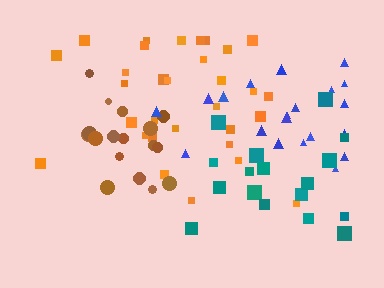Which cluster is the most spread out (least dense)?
Teal.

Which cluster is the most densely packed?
Brown.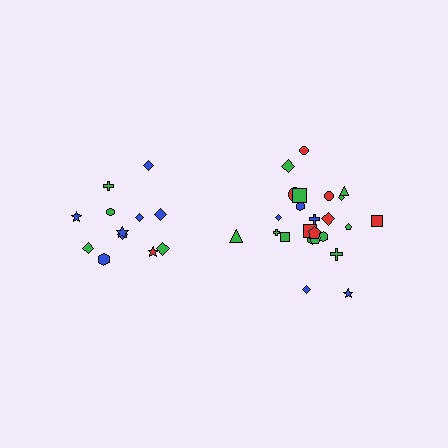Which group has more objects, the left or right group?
The right group.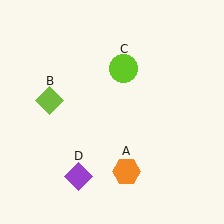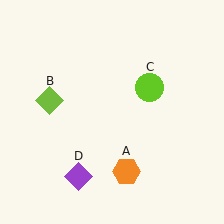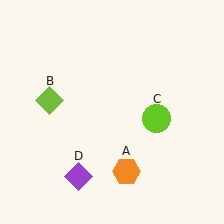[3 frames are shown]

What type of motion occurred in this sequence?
The lime circle (object C) rotated clockwise around the center of the scene.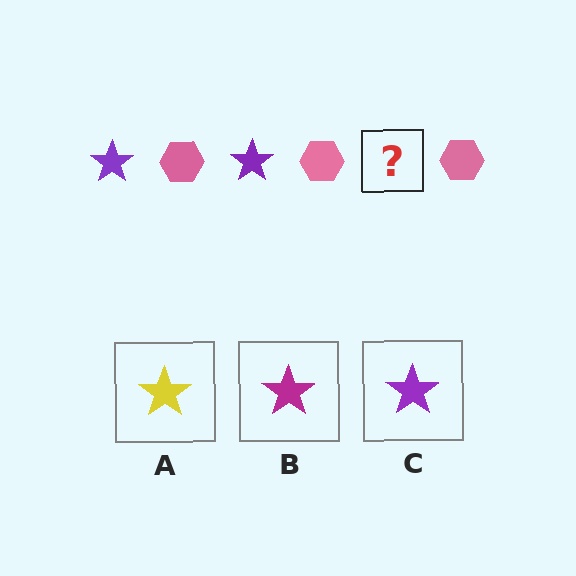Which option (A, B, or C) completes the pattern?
C.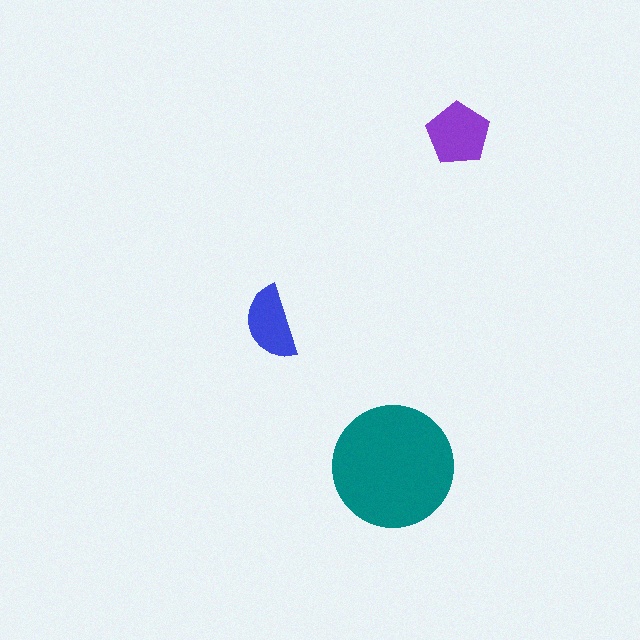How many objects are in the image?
There are 3 objects in the image.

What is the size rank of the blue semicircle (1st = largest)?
3rd.